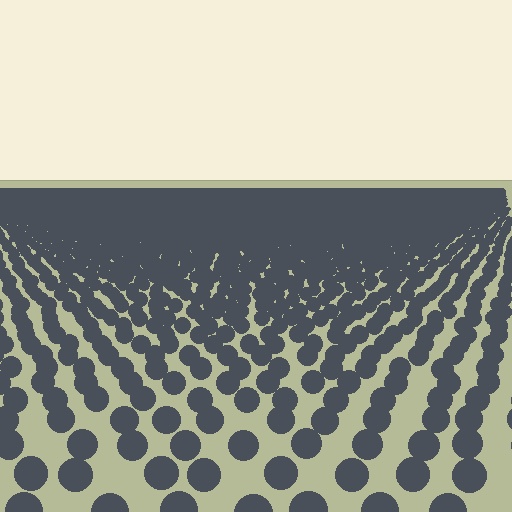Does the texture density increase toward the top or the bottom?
Density increases toward the top.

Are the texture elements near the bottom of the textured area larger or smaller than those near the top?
Larger. Near the bottom, elements are closer to the viewer and appear at a bigger on-screen size.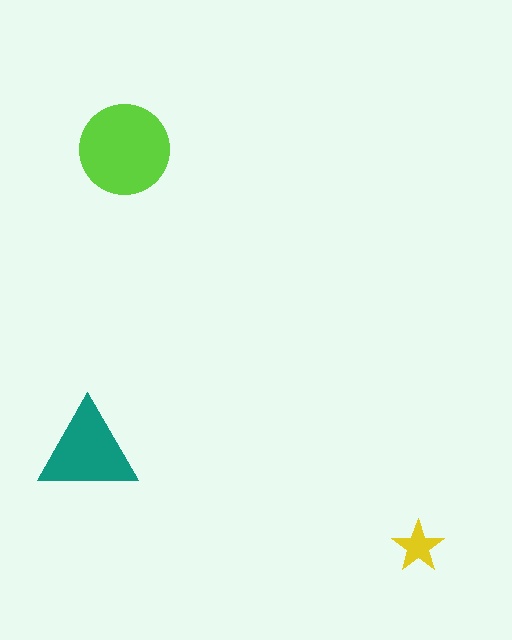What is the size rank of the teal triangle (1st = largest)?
2nd.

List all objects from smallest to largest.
The yellow star, the teal triangle, the lime circle.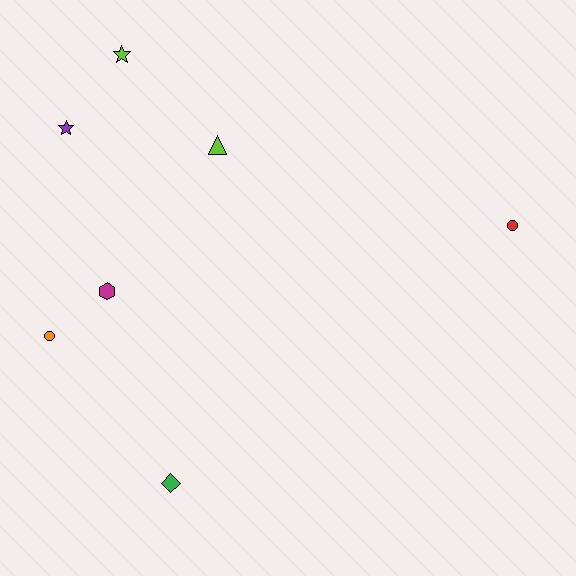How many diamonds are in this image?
There is 1 diamond.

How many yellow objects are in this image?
There are no yellow objects.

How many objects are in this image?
There are 7 objects.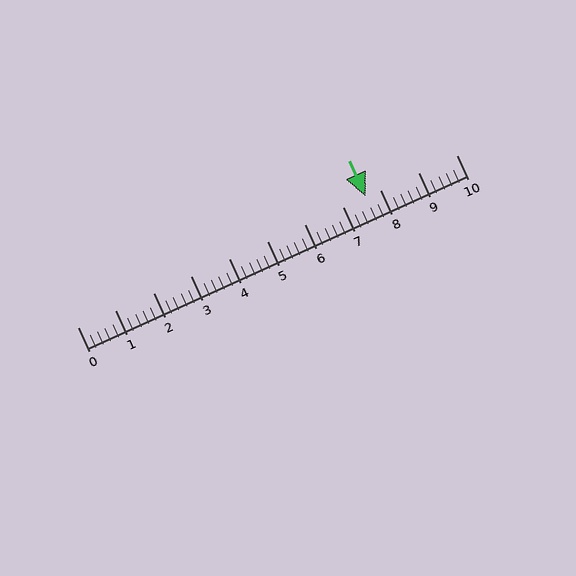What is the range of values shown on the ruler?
The ruler shows values from 0 to 10.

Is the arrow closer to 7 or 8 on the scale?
The arrow is closer to 8.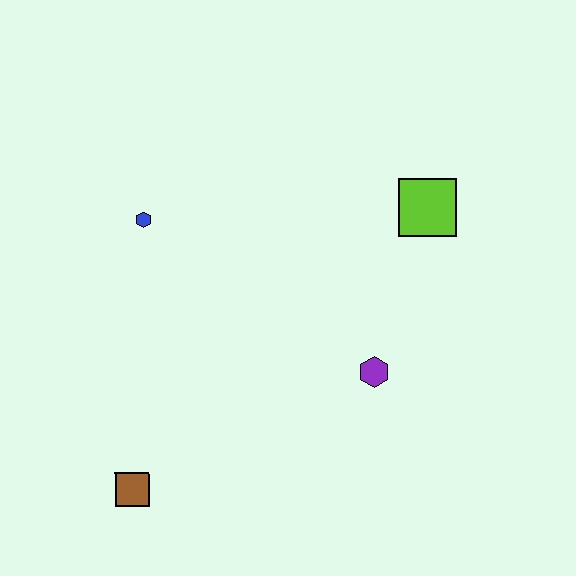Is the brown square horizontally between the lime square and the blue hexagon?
No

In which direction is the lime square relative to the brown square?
The lime square is to the right of the brown square.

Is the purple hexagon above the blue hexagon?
No